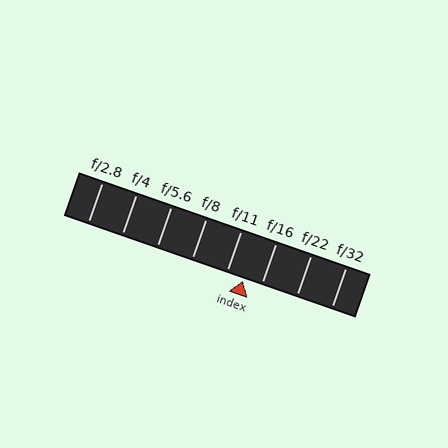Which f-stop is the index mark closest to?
The index mark is closest to f/11.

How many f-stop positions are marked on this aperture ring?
There are 8 f-stop positions marked.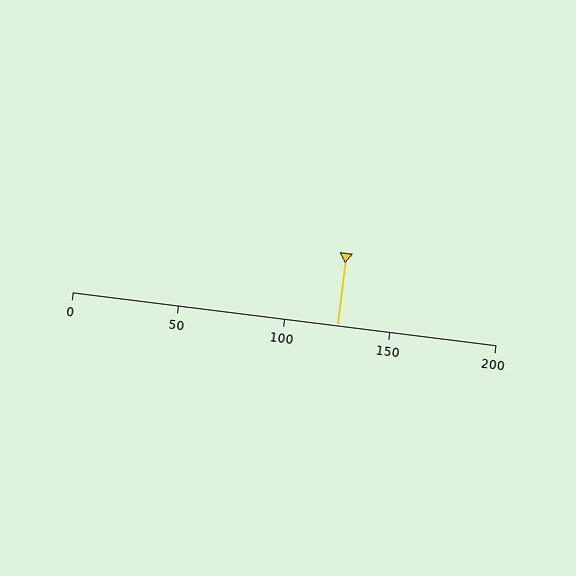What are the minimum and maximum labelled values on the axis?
The axis runs from 0 to 200.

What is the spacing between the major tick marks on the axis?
The major ticks are spaced 50 apart.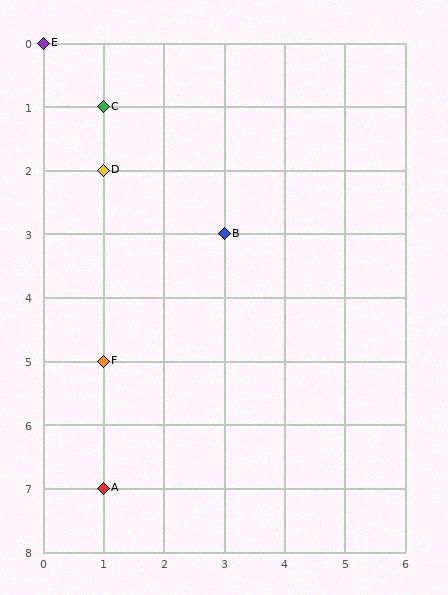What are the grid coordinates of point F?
Point F is at grid coordinates (1, 5).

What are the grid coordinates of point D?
Point D is at grid coordinates (1, 2).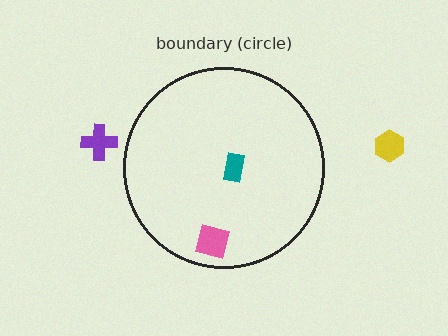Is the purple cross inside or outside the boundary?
Outside.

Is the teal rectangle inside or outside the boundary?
Inside.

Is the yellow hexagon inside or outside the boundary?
Outside.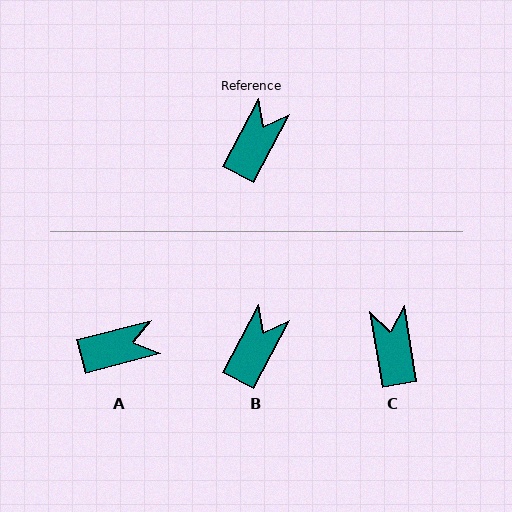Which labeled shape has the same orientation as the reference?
B.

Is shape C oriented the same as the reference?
No, it is off by about 37 degrees.